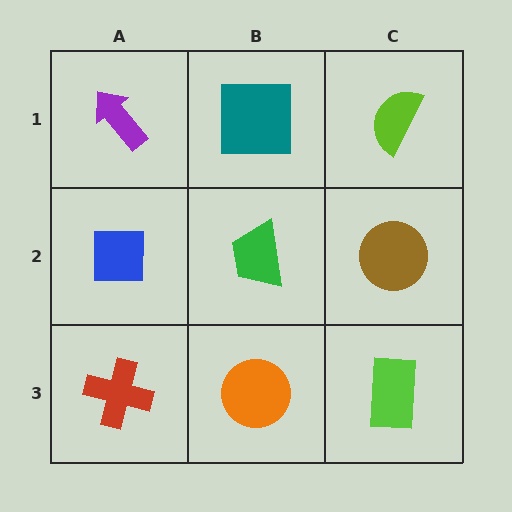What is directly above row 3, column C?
A brown circle.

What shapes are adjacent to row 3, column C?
A brown circle (row 2, column C), an orange circle (row 3, column B).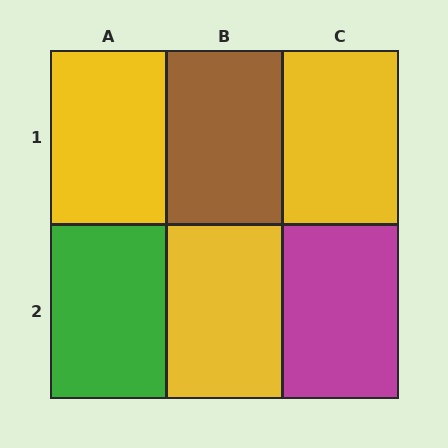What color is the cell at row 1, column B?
Brown.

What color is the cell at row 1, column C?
Yellow.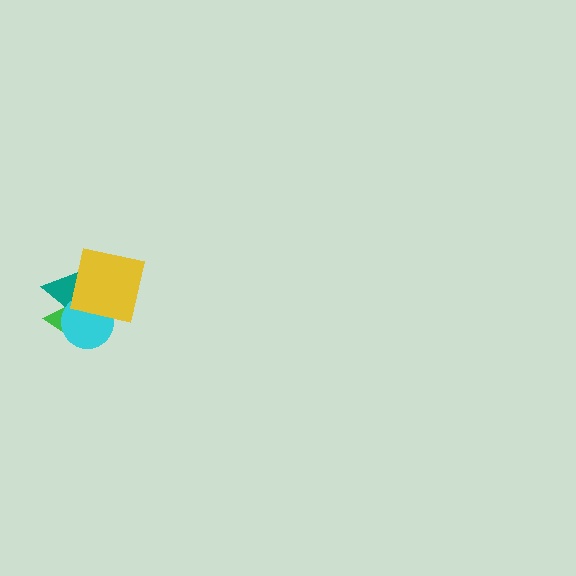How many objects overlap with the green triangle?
3 objects overlap with the green triangle.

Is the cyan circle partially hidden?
Yes, it is partially covered by another shape.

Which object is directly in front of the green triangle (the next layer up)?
The teal triangle is directly in front of the green triangle.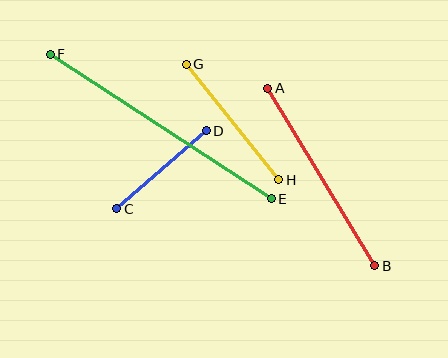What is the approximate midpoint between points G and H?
The midpoint is at approximately (232, 122) pixels.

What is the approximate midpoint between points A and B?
The midpoint is at approximately (321, 177) pixels.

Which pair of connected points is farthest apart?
Points E and F are farthest apart.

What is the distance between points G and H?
The distance is approximately 148 pixels.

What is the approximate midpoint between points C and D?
The midpoint is at approximately (162, 170) pixels.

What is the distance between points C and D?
The distance is approximately 119 pixels.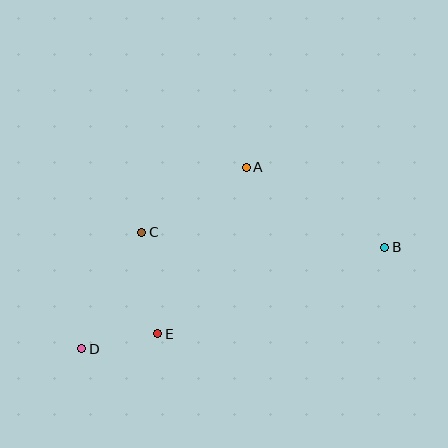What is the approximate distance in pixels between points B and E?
The distance between B and E is approximately 243 pixels.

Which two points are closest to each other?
Points D and E are closest to each other.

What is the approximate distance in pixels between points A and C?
The distance between A and C is approximately 123 pixels.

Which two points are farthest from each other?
Points B and D are farthest from each other.